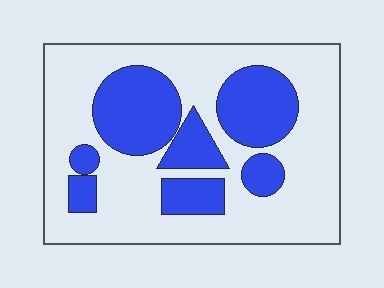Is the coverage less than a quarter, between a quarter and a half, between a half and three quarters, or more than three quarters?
Between a quarter and a half.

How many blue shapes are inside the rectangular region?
7.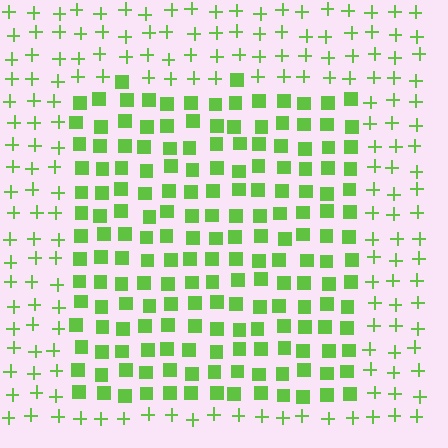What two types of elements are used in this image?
The image uses squares inside the rectangle region and plus signs outside it.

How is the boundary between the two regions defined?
The boundary is defined by a change in element shape: squares inside vs. plus signs outside. All elements share the same color and spacing.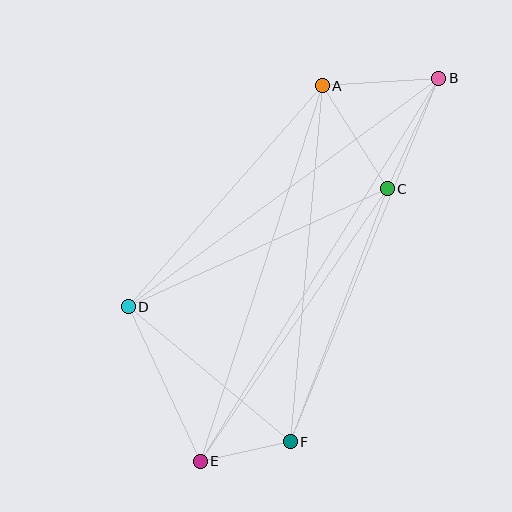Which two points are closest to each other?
Points E and F are closest to each other.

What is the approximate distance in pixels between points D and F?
The distance between D and F is approximately 211 pixels.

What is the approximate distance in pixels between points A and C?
The distance between A and C is approximately 122 pixels.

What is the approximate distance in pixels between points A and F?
The distance between A and F is approximately 357 pixels.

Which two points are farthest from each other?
Points B and E are farthest from each other.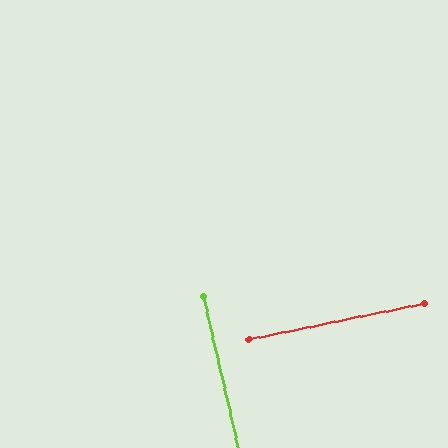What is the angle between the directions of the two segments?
Approximately 89 degrees.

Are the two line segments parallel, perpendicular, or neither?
Perpendicular — they meet at approximately 89°.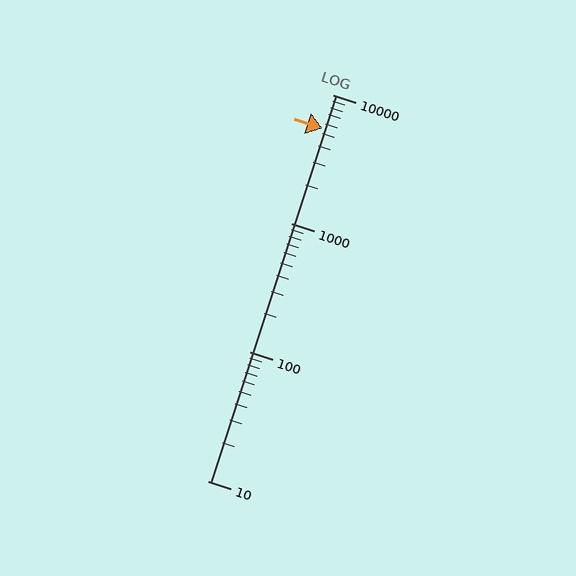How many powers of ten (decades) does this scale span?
The scale spans 3 decades, from 10 to 10000.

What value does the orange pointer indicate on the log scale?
The pointer indicates approximately 5500.